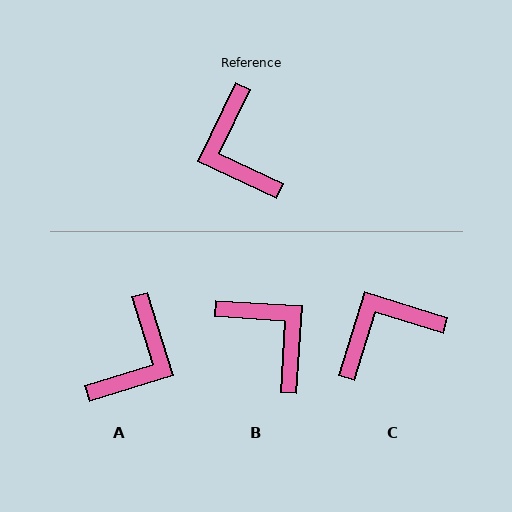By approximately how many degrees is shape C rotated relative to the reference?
Approximately 82 degrees clockwise.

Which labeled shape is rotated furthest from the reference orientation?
B, about 158 degrees away.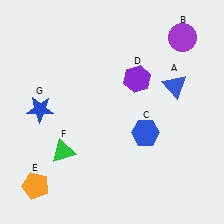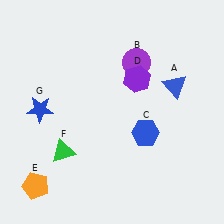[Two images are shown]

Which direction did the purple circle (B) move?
The purple circle (B) moved left.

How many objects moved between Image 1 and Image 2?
1 object moved between the two images.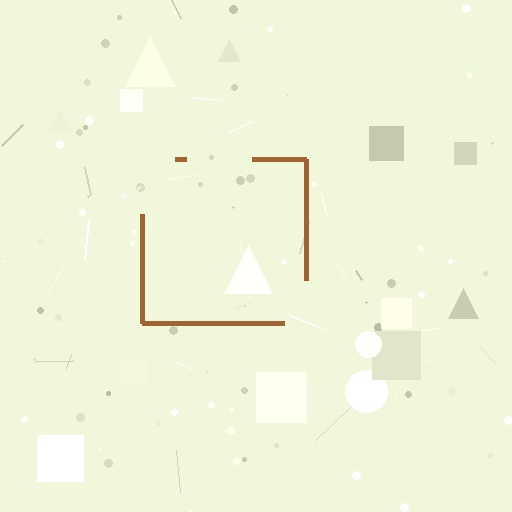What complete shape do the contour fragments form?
The contour fragments form a square.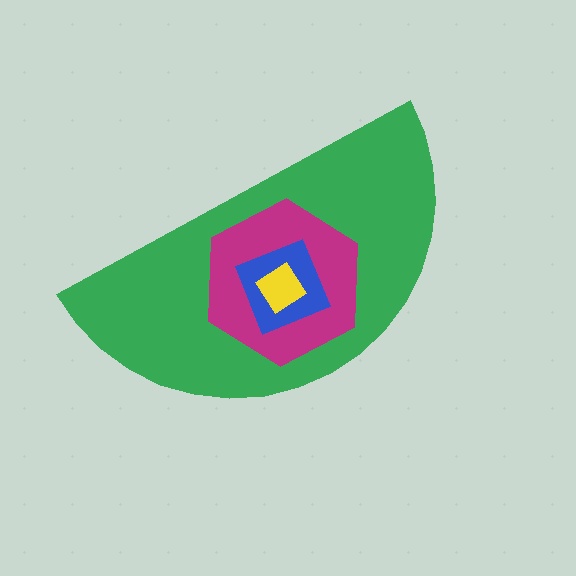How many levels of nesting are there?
4.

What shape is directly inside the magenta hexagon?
The blue square.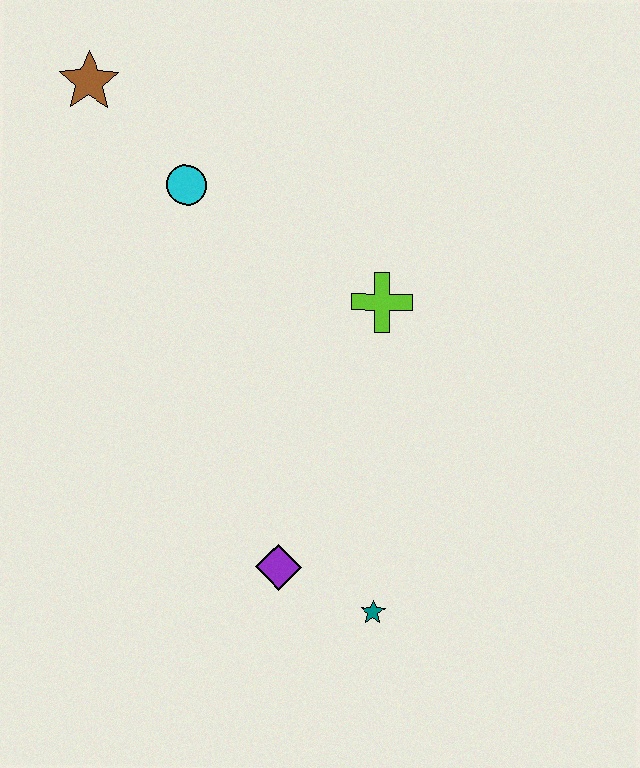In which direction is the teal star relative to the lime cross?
The teal star is below the lime cross.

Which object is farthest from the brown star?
The teal star is farthest from the brown star.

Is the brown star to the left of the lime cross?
Yes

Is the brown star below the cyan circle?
No